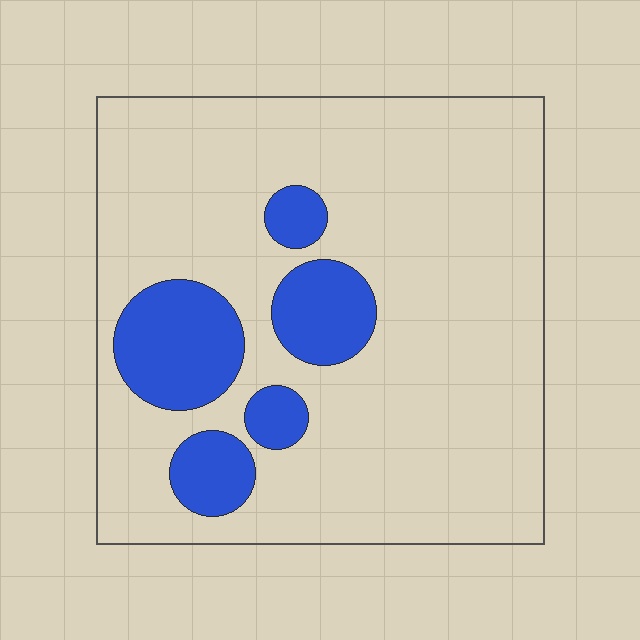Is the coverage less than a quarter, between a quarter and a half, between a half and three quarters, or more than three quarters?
Less than a quarter.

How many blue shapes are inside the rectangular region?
5.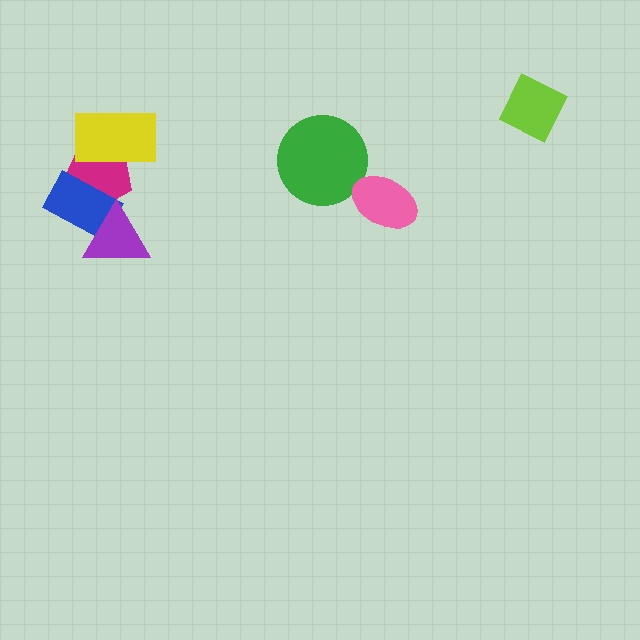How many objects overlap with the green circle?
0 objects overlap with the green circle.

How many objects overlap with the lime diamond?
0 objects overlap with the lime diamond.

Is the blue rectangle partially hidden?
Yes, it is partially covered by another shape.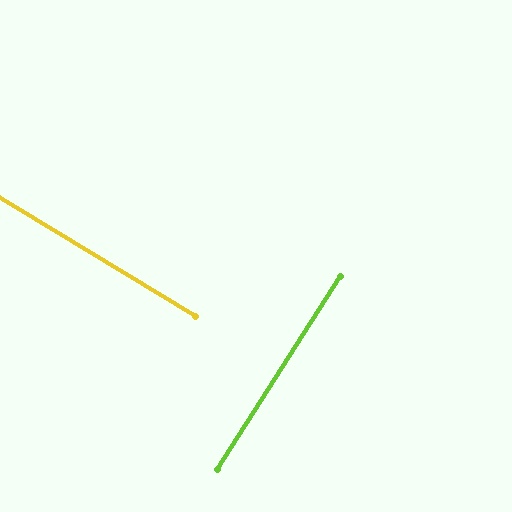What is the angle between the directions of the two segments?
Approximately 89 degrees.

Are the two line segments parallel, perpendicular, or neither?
Perpendicular — they meet at approximately 89°.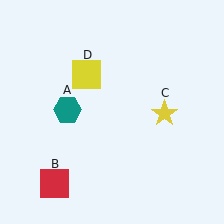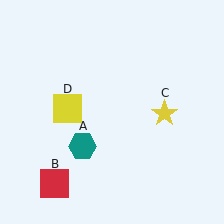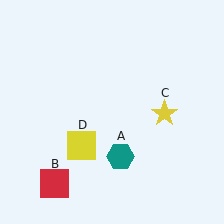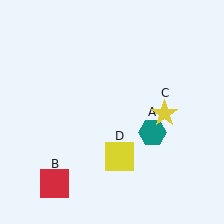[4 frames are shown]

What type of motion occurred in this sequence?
The teal hexagon (object A), yellow square (object D) rotated counterclockwise around the center of the scene.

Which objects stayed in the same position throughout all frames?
Red square (object B) and yellow star (object C) remained stationary.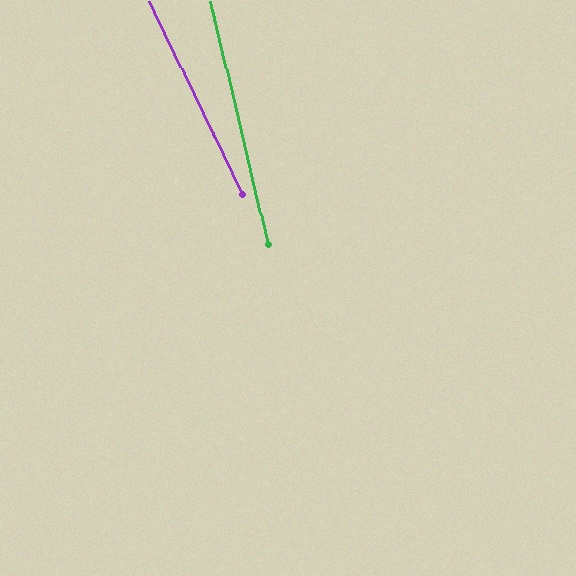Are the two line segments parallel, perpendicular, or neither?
Neither parallel nor perpendicular — they differ by about 12°.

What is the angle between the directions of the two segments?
Approximately 12 degrees.